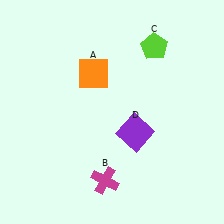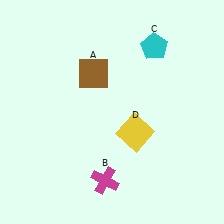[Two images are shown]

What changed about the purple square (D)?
In Image 1, D is purple. In Image 2, it changed to yellow.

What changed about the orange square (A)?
In Image 1, A is orange. In Image 2, it changed to brown.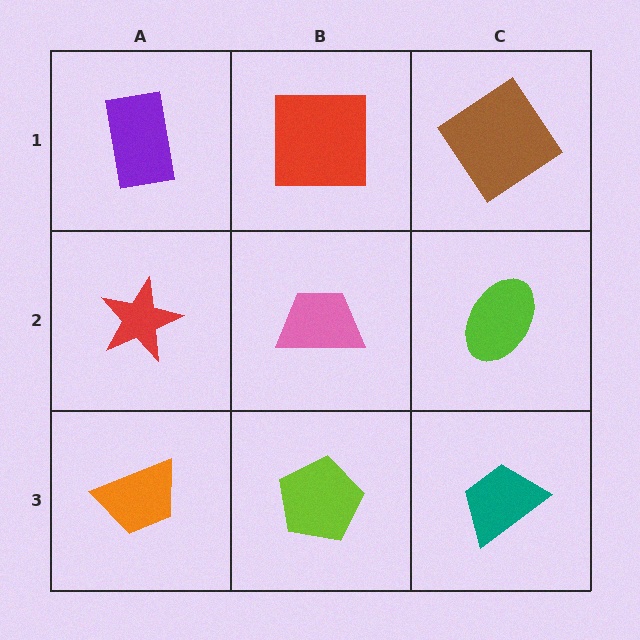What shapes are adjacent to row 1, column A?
A red star (row 2, column A), a red square (row 1, column B).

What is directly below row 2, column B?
A lime pentagon.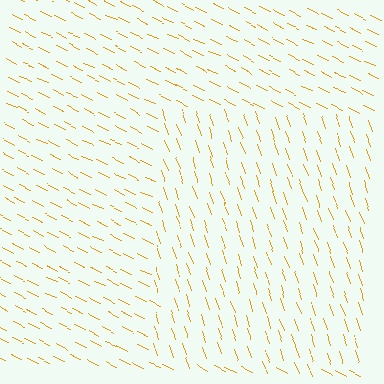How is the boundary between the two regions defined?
The boundary is defined purely by a change in line orientation (approximately 45 degrees difference). All lines are the same color and thickness.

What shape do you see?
I see a rectangle.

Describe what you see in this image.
The image is filled with small orange line segments. A rectangle region in the image has lines oriented differently from the surrounding lines, creating a visible texture boundary.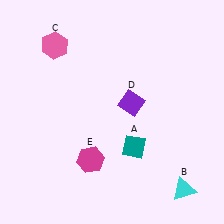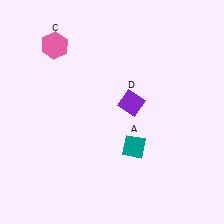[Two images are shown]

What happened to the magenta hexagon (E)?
The magenta hexagon (E) was removed in Image 2. It was in the bottom-left area of Image 1.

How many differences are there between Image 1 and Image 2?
There are 2 differences between the two images.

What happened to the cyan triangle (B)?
The cyan triangle (B) was removed in Image 2. It was in the bottom-right area of Image 1.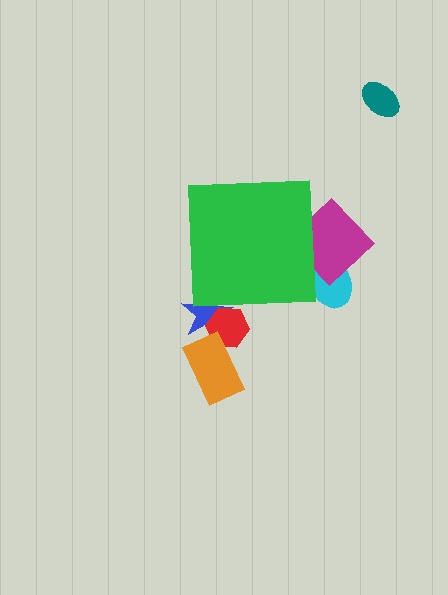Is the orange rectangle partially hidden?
No, the orange rectangle is fully visible.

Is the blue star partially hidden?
Yes, the blue star is partially hidden behind the green square.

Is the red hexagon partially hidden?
Yes, the red hexagon is partially hidden behind the green square.